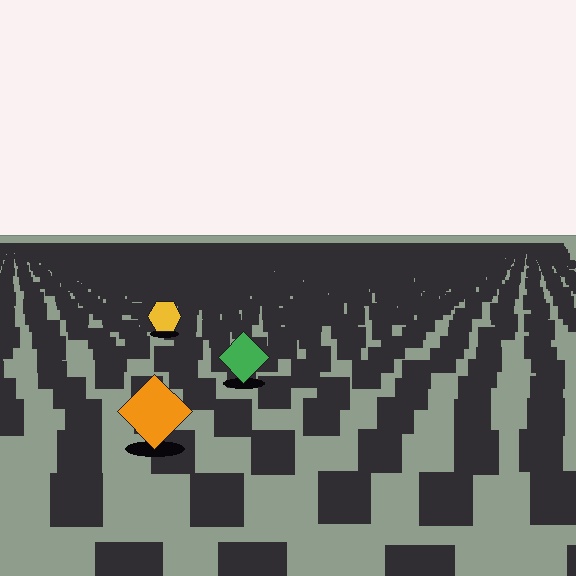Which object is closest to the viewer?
The orange diamond is closest. The texture marks near it are larger and more spread out.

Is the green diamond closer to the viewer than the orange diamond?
No. The orange diamond is closer — you can tell from the texture gradient: the ground texture is coarser near it.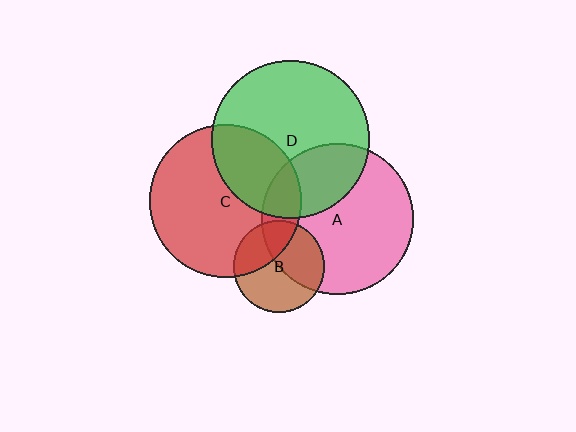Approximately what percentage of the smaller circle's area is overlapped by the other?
Approximately 30%.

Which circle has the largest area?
Circle D (green).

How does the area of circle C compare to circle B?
Approximately 2.8 times.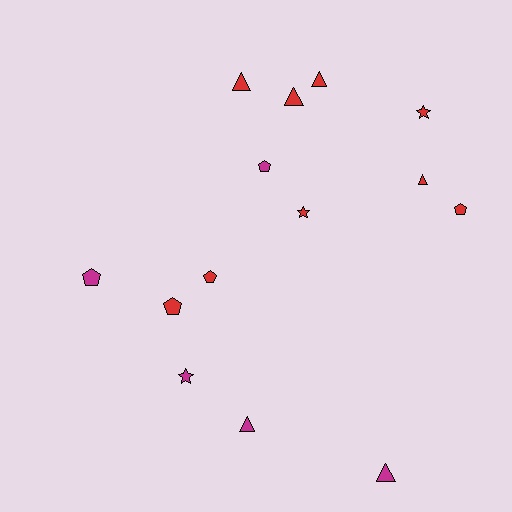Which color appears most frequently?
Red, with 9 objects.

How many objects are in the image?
There are 14 objects.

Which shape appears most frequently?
Triangle, with 6 objects.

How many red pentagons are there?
There are 3 red pentagons.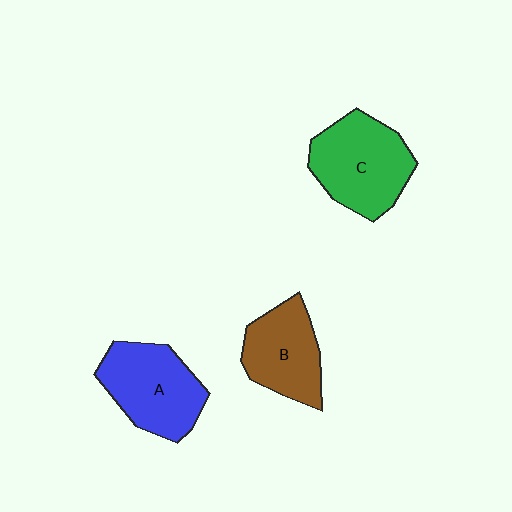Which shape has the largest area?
Shape C (green).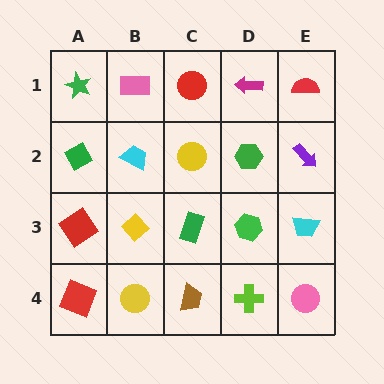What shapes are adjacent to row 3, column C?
A yellow circle (row 2, column C), a brown trapezoid (row 4, column C), a yellow diamond (row 3, column B), a green hexagon (row 3, column D).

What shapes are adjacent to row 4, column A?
A red diamond (row 3, column A), a yellow circle (row 4, column B).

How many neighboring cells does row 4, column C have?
3.